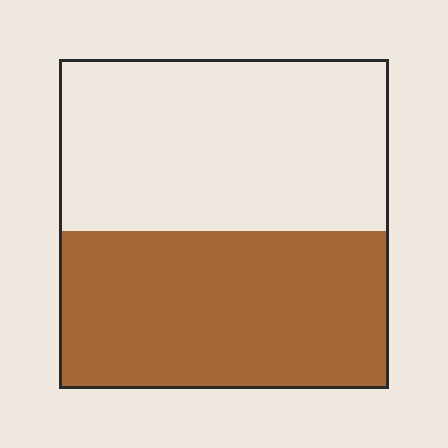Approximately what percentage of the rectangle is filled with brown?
Approximately 50%.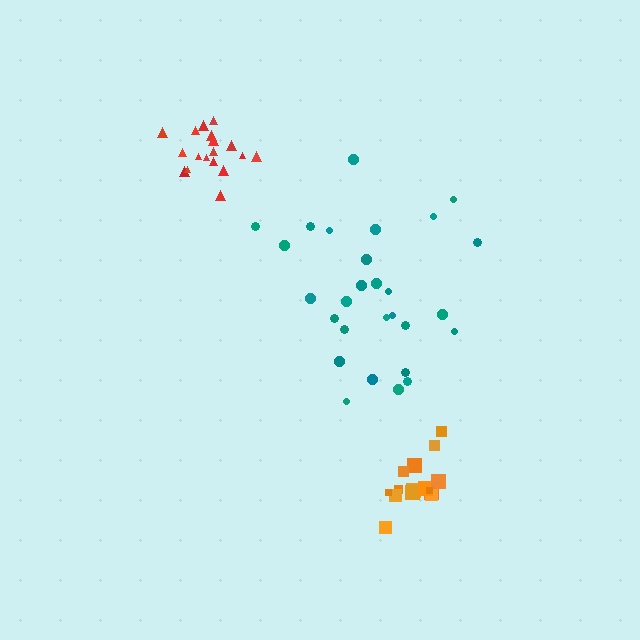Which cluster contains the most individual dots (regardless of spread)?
Teal (28).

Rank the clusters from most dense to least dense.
orange, red, teal.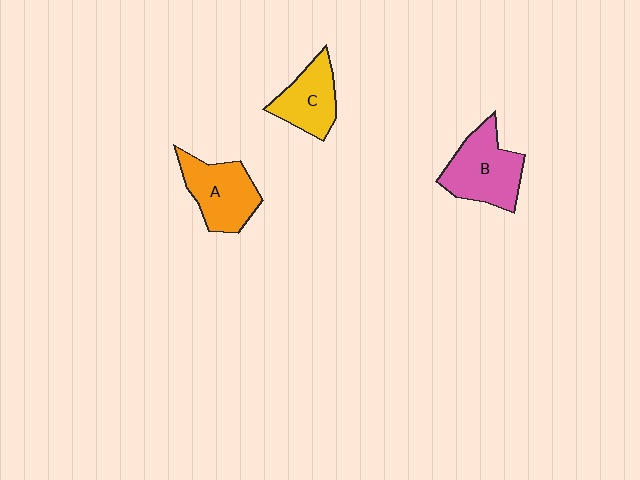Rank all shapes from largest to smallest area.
From largest to smallest: B (pink), A (orange), C (yellow).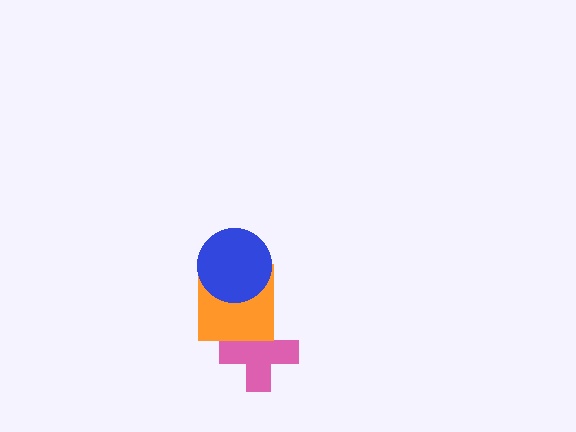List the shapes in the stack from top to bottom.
From top to bottom: the blue circle, the orange square, the pink cross.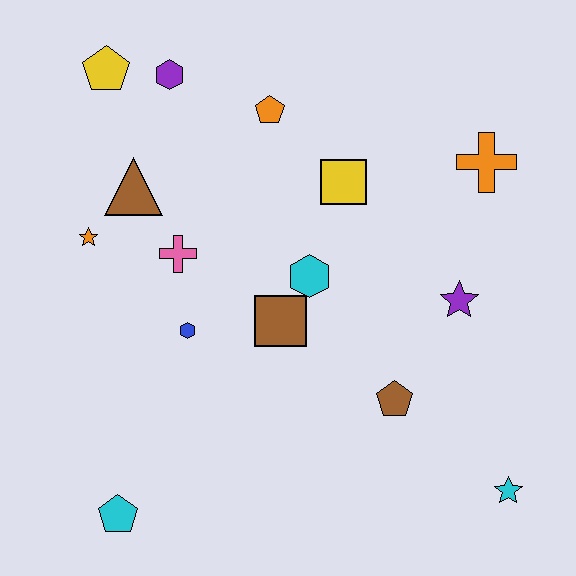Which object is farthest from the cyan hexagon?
The cyan pentagon is farthest from the cyan hexagon.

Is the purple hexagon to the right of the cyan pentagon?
Yes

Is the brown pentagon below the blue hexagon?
Yes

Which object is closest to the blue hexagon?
The pink cross is closest to the blue hexagon.